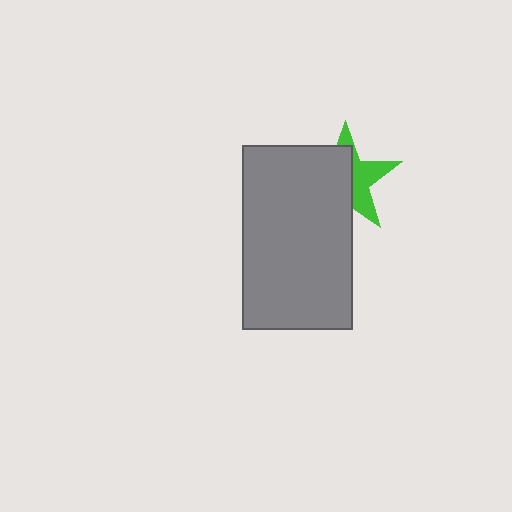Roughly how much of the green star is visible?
A small part of it is visible (roughly 42%).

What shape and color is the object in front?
The object in front is a gray rectangle.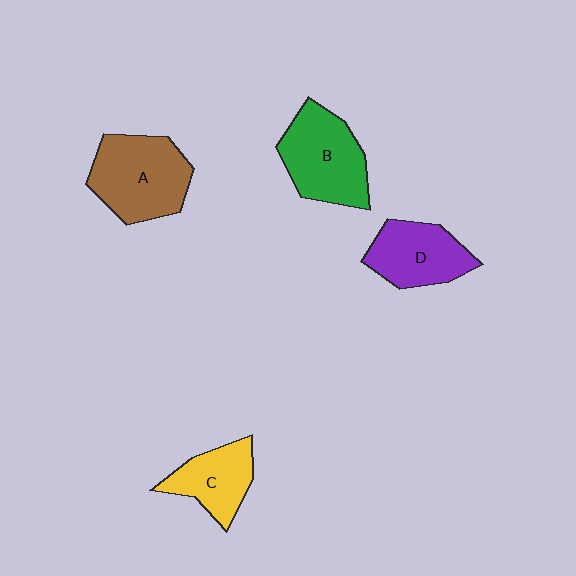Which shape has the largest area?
Shape A (brown).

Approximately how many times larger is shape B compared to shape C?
Approximately 1.4 times.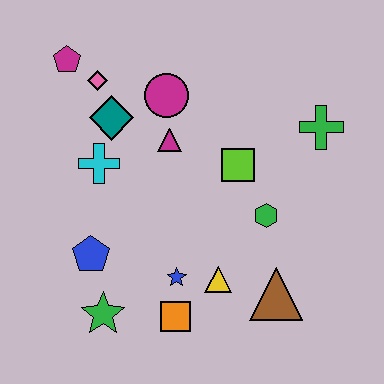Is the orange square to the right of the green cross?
No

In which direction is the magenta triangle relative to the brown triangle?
The magenta triangle is above the brown triangle.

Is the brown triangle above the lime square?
No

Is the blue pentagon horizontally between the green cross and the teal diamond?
No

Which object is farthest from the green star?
The green cross is farthest from the green star.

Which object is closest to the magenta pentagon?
The pink diamond is closest to the magenta pentagon.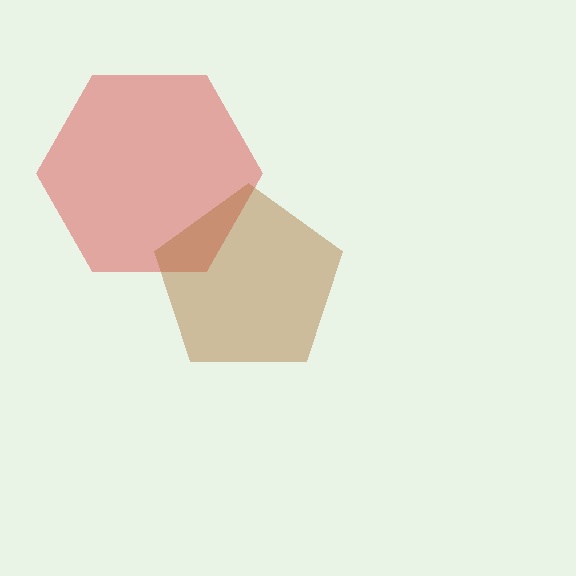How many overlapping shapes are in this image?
There are 2 overlapping shapes in the image.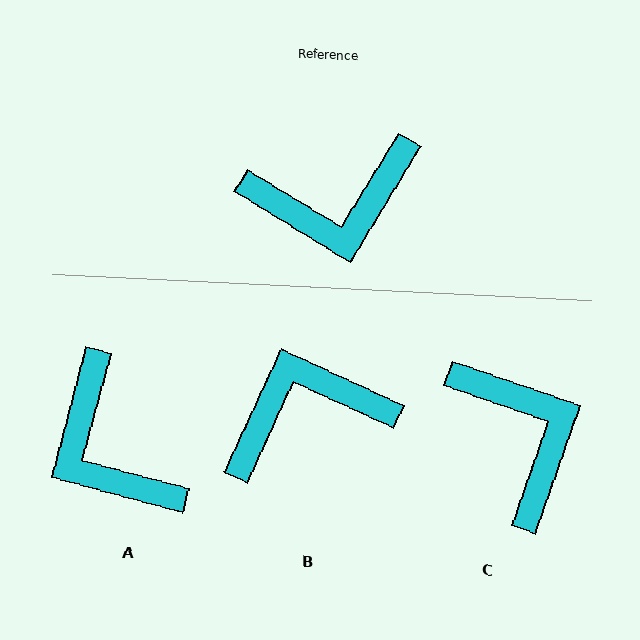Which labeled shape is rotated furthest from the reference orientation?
B, about 173 degrees away.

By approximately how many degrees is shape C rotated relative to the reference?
Approximately 102 degrees counter-clockwise.